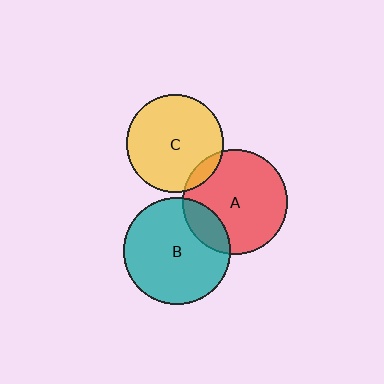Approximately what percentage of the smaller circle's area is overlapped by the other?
Approximately 15%.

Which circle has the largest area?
Circle B (teal).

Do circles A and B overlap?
Yes.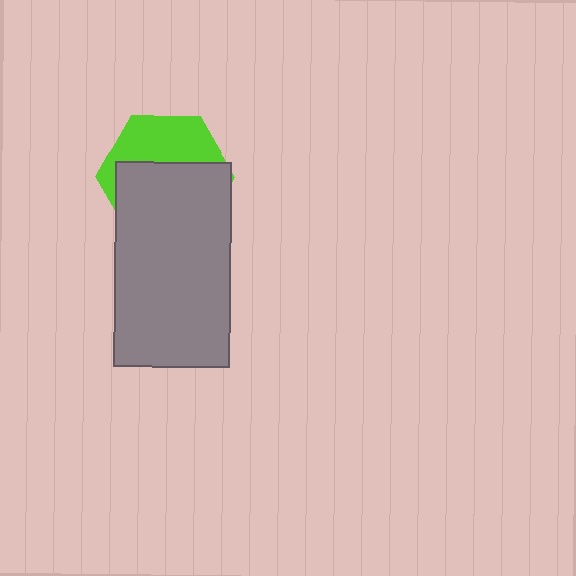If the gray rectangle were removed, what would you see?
You would see the complete lime hexagon.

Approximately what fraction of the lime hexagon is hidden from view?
Roughly 61% of the lime hexagon is hidden behind the gray rectangle.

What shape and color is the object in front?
The object in front is a gray rectangle.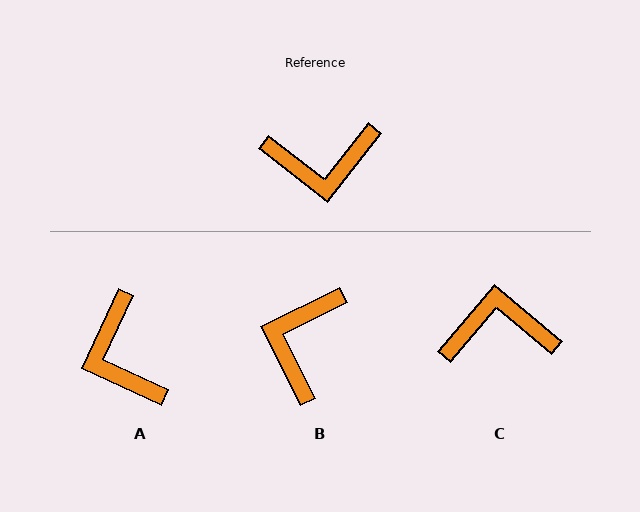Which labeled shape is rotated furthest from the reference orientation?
C, about 178 degrees away.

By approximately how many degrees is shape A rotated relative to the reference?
Approximately 77 degrees clockwise.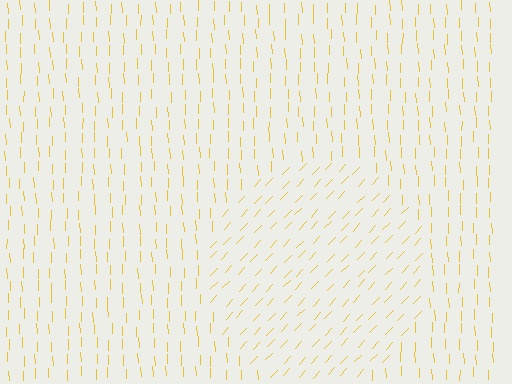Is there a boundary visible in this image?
Yes, there is a texture boundary formed by a change in line orientation.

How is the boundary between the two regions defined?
The boundary is defined purely by a change in line orientation (approximately 45 degrees difference). All lines are the same color and thickness.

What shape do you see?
I see a circle.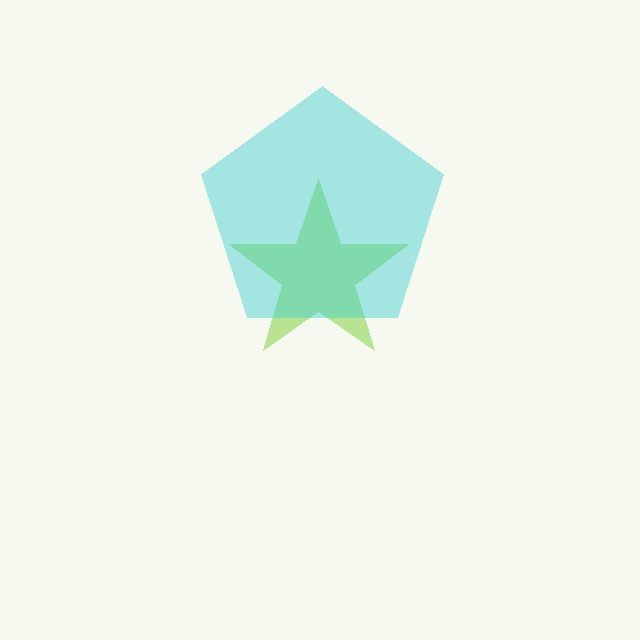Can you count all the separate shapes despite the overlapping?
Yes, there are 2 separate shapes.